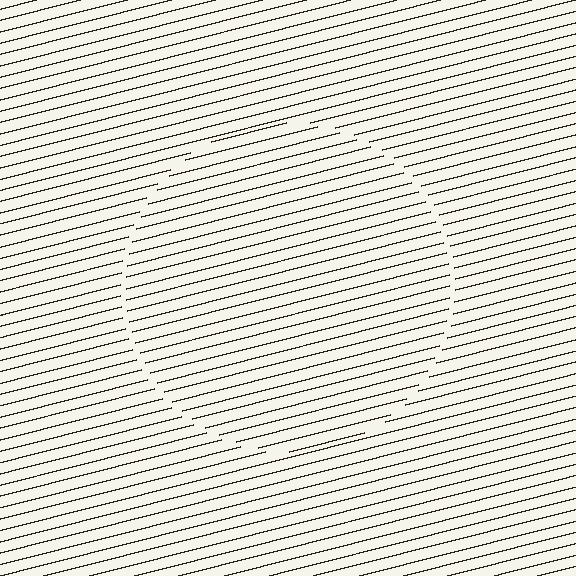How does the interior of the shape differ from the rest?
The interior of the shape contains the same grating, shifted by half a period — the contour is defined by the phase discontinuity where line-ends from the inner and outer gratings abut.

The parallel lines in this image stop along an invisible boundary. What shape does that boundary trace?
An illusory circle. The interior of the shape contains the same grating, shifted by half a period — the contour is defined by the phase discontinuity where line-ends from the inner and outer gratings abut.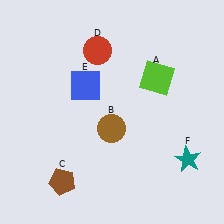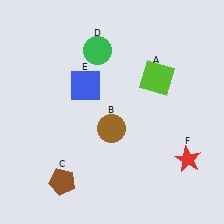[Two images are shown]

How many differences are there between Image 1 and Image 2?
There are 2 differences between the two images.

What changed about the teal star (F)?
In Image 1, F is teal. In Image 2, it changed to red.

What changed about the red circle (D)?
In Image 1, D is red. In Image 2, it changed to green.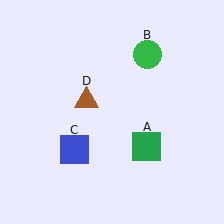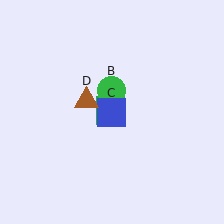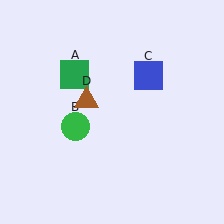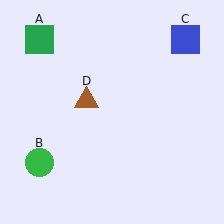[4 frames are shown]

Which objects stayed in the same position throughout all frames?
Brown triangle (object D) remained stationary.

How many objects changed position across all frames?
3 objects changed position: green square (object A), green circle (object B), blue square (object C).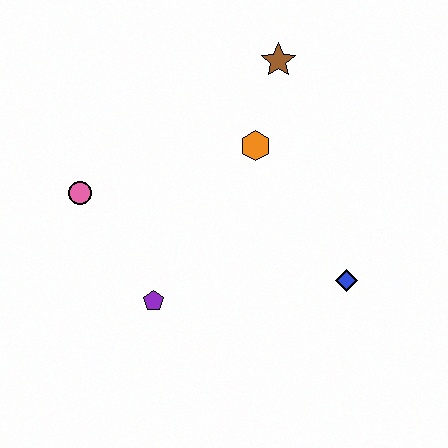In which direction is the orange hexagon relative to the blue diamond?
The orange hexagon is above the blue diamond.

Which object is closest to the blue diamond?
The orange hexagon is closest to the blue diamond.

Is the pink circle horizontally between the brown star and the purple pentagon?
No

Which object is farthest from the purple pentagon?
The brown star is farthest from the purple pentagon.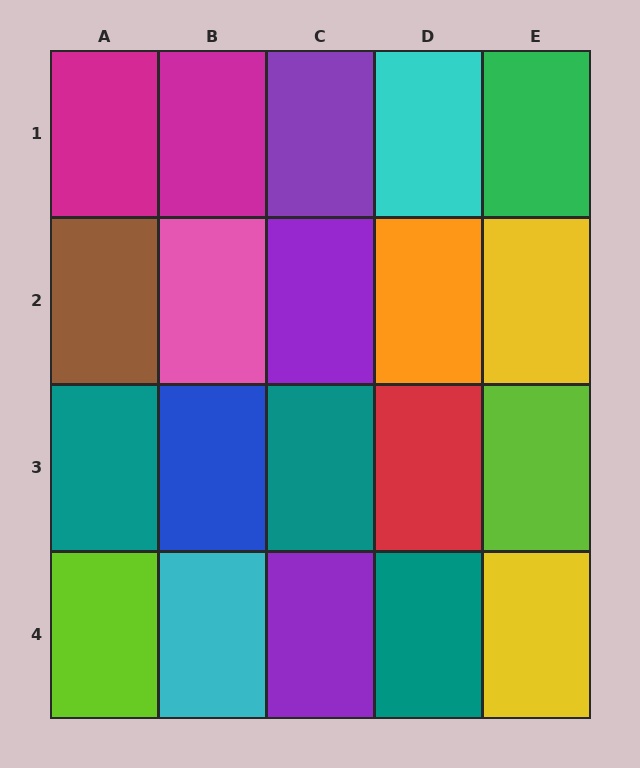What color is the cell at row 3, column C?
Teal.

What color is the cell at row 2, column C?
Purple.